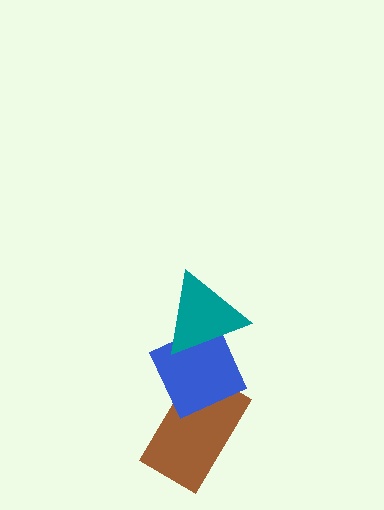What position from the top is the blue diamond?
The blue diamond is 2nd from the top.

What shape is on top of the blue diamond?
The teal triangle is on top of the blue diamond.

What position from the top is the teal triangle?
The teal triangle is 1st from the top.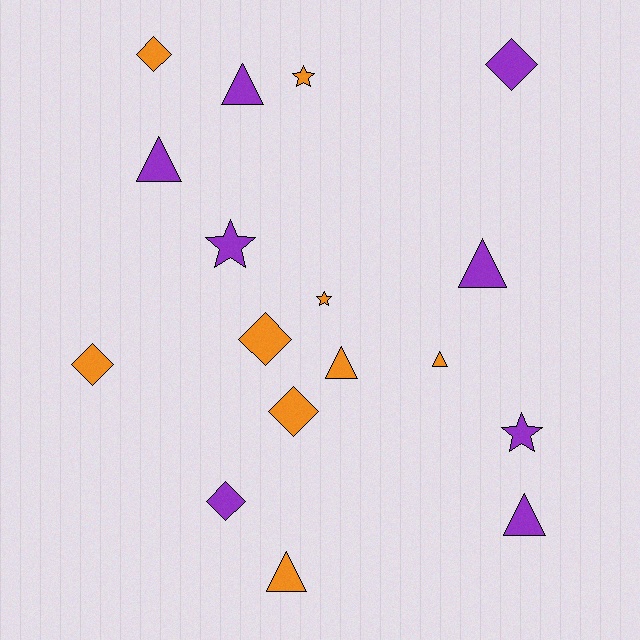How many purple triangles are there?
There are 4 purple triangles.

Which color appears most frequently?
Orange, with 9 objects.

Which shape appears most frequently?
Triangle, with 7 objects.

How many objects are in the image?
There are 17 objects.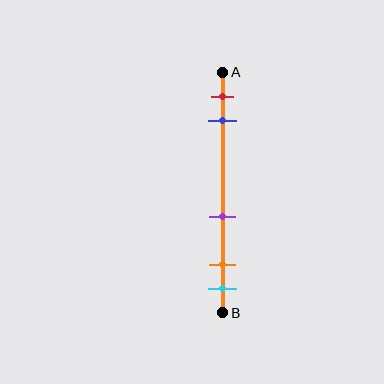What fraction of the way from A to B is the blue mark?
The blue mark is approximately 20% (0.2) of the way from A to B.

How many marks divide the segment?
There are 5 marks dividing the segment.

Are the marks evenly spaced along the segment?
No, the marks are not evenly spaced.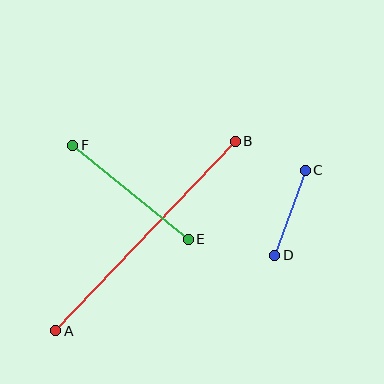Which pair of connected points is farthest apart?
Points A and B are farthest apart.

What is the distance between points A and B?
The distance is approximately 261 pixels.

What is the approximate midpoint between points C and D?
The midpoint is at approximately (290, 213) pixels.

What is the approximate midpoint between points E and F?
The midpoint is at approximately (130, 192) pixels.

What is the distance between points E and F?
The distance is approximately 149 pixels.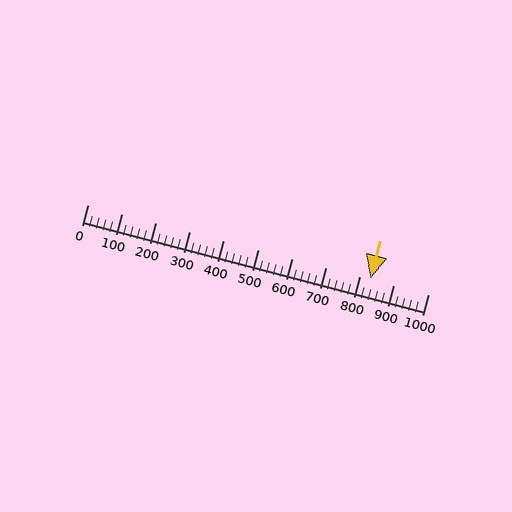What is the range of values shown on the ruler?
The ruler shows values from 0 to 1000.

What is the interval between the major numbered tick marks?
The major tick marks are spaced 100 units apart.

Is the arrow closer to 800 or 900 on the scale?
The arrow is closer to 800.